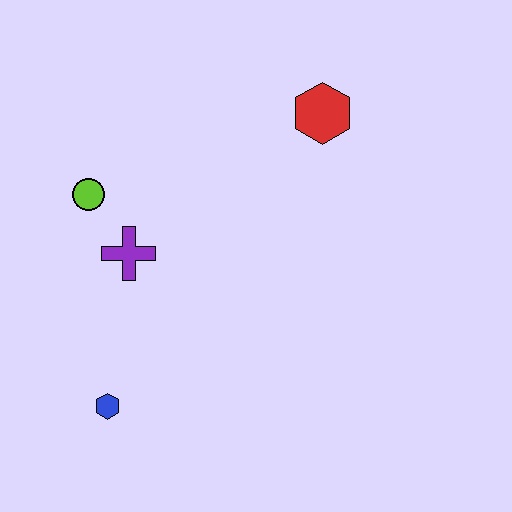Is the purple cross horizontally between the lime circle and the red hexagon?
Yes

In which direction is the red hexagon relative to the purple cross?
The red hexagon is to the right of the purple cross.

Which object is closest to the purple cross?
The lime circle is closest to the purple cross.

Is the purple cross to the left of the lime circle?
No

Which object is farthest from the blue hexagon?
The red hexagon is farthest from the blue hexagon.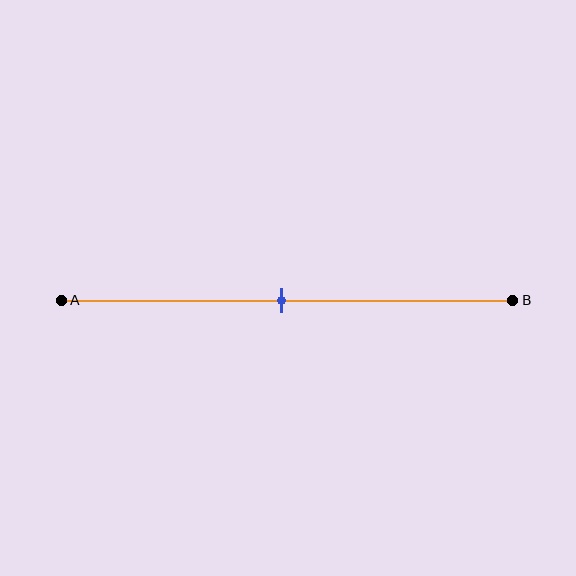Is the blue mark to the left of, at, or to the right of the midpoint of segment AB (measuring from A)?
The blue mark is approximately at the midpoint of segment AB.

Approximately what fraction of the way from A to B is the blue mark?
The blue mark is approximately 50% of the way from A to B.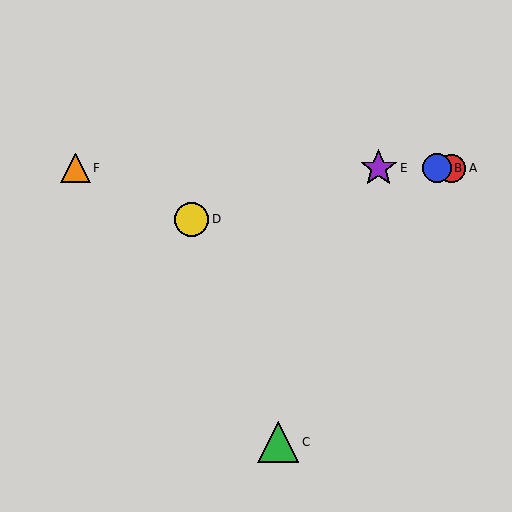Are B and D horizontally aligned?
No, B is at y≈168 and D is at y≈219.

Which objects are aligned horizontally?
Objects A, B, E, F are aligned horizontally.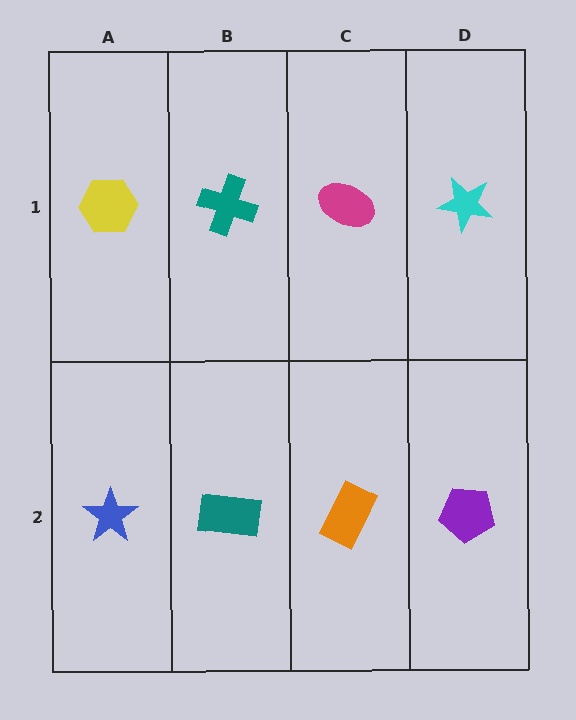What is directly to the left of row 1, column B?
A yellow hexagon.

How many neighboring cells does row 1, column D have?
2.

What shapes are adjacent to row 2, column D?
A cyan star (row 1, column D), an orange rectangle (row 2, column C).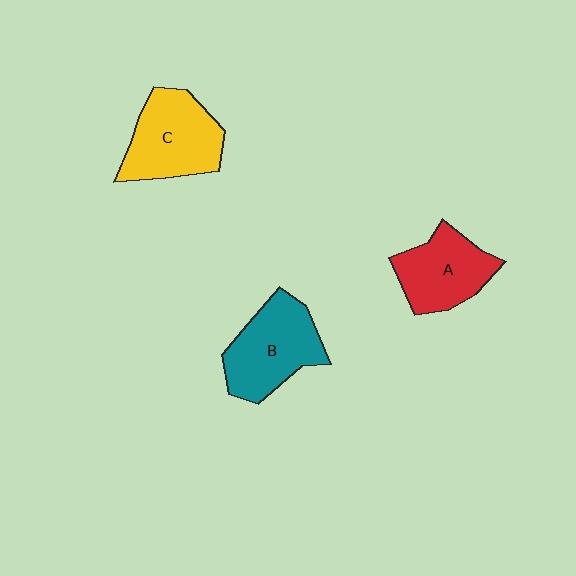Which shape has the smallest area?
Shape A (red).